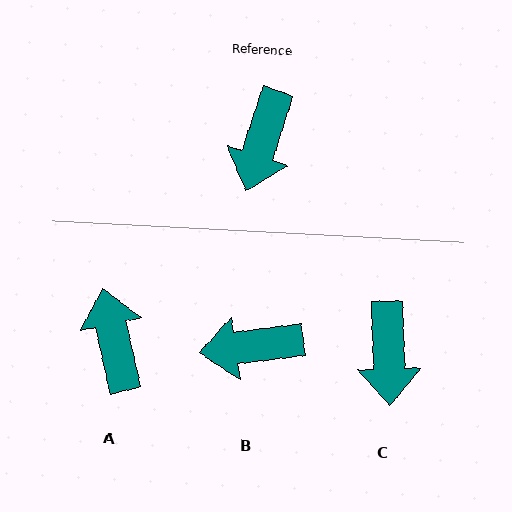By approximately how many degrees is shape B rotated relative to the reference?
Approximately 64 degrees clockwise.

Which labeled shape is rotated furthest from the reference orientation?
A, about 149 degrees away.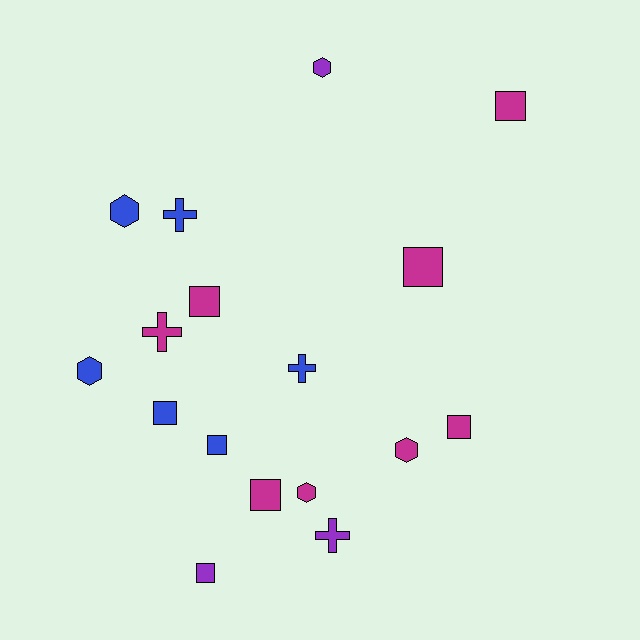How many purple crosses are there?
There is 1 purple cross.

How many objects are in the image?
There are 17 objects.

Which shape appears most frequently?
Square, with 8 objects.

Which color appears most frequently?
Magenta, with 8 objects.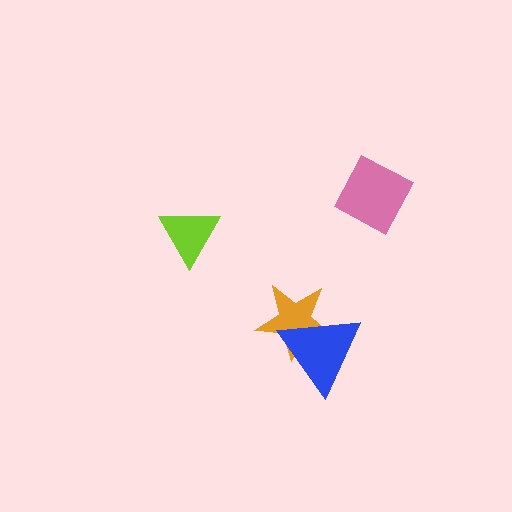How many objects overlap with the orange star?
1 object overlaps with the orange star.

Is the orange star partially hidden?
Yes, it is partially covered by another shape.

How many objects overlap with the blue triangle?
1 object overlaps with the blue triangle.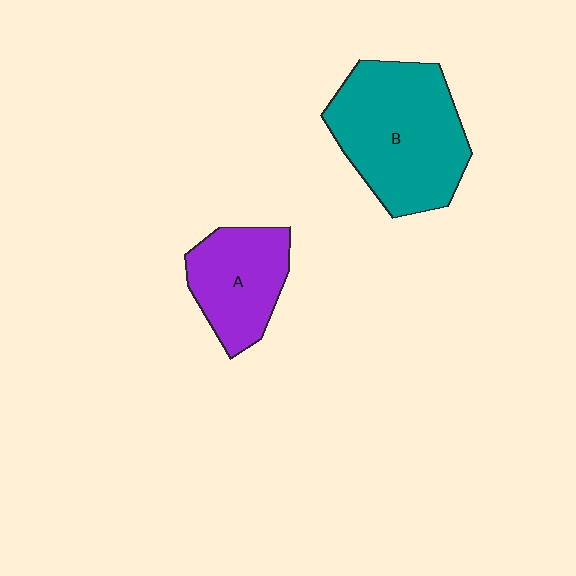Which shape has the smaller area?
Shape A (purple).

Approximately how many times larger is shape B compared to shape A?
Approximately 1.7 times.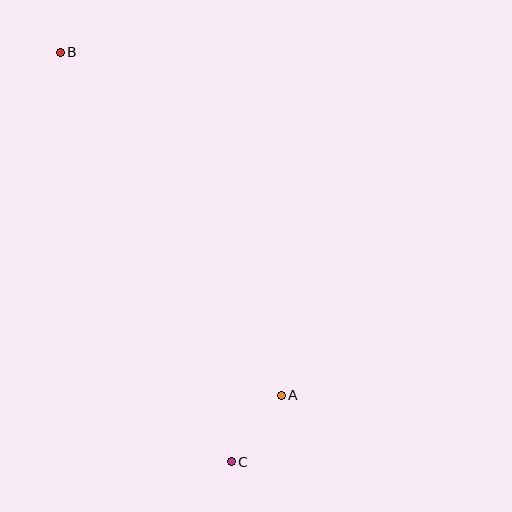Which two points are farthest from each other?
Points B and C are farthest from each other.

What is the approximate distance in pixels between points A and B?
The distance between A and B is approximately 408 pixels.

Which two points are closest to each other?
Points A and C are closest to each other.